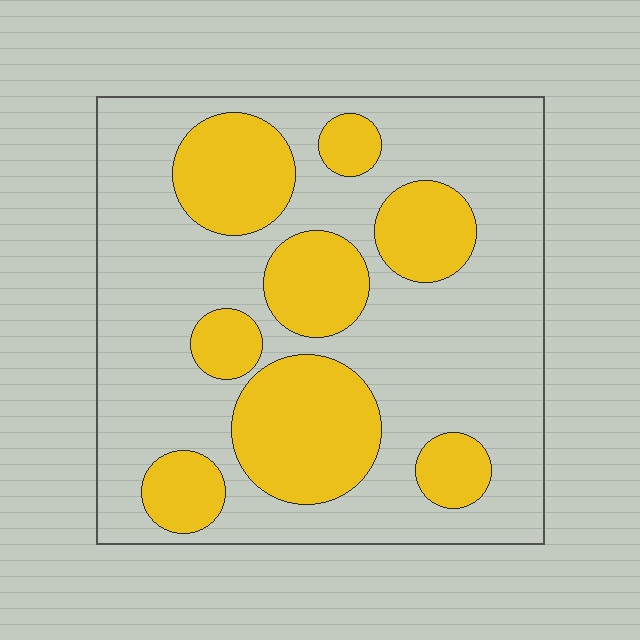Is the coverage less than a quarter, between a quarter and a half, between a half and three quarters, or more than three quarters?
Between a quarter and a half.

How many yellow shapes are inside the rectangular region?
8.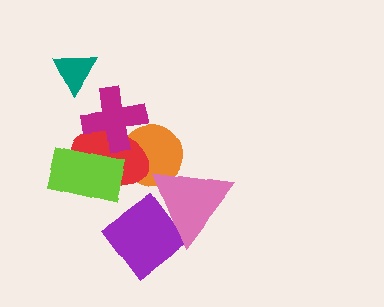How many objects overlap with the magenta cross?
2 objects overlap with the magenta cross.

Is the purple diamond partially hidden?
Yes, it is partially covered by another shape.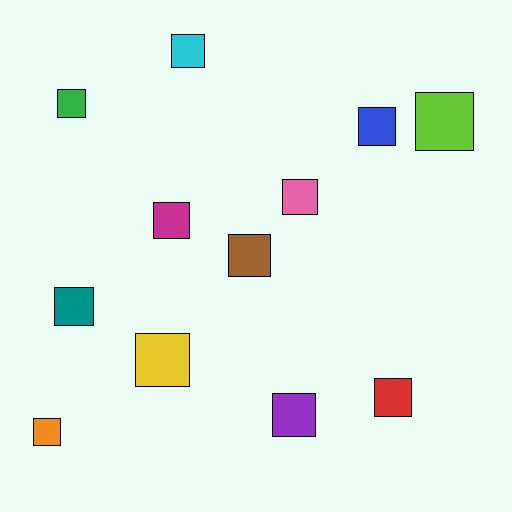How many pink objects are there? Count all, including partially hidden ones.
There is 1 pink object.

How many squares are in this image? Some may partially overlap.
There are 12 squares.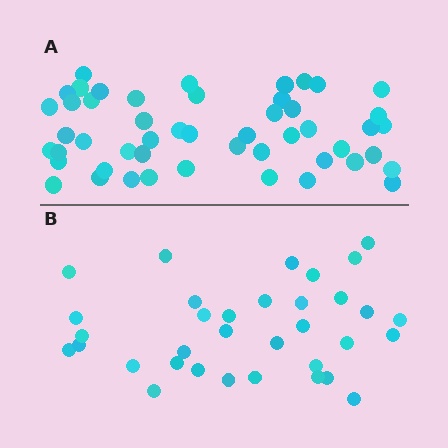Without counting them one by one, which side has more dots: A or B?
Region A (the top region) has more dots.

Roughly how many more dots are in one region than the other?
Region A has approximately 15 more dots than region B.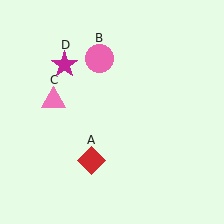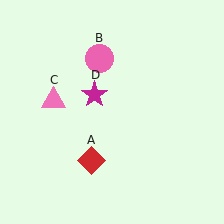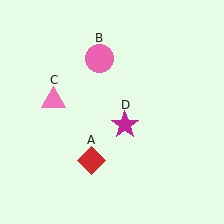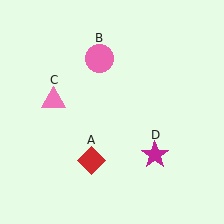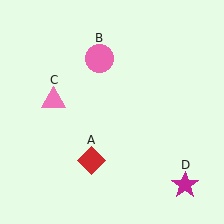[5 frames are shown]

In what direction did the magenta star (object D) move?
The magenta star (object D) moved down and to the right.